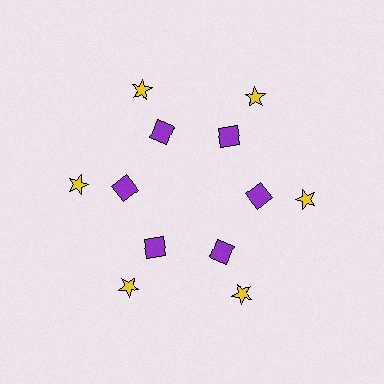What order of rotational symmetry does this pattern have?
This pattern has 6-fold rotational symmetry.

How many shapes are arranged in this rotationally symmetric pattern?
There are 12 shapes, arranged in 6 groups of 2.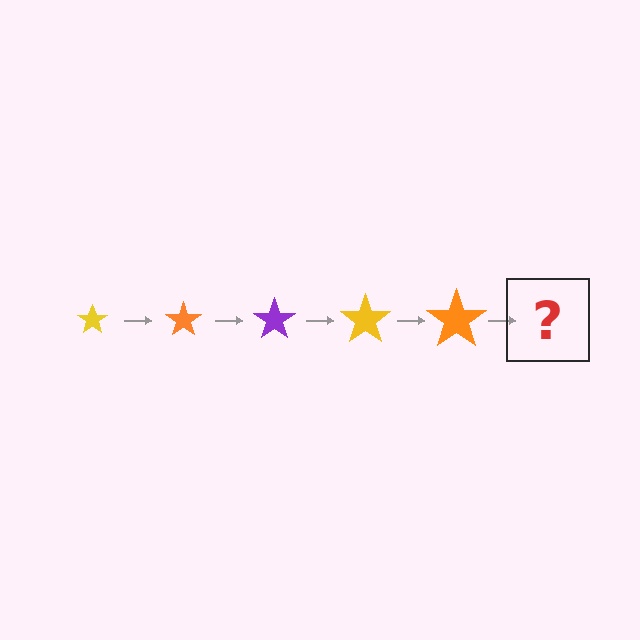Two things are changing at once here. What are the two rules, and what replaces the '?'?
The two rules are that the star grows larger each step and the color cycles through yellow, orange, and purple. The '?' should be a purple star, larger than the previous one.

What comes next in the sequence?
The next element should be a purple star, larger than the previous one.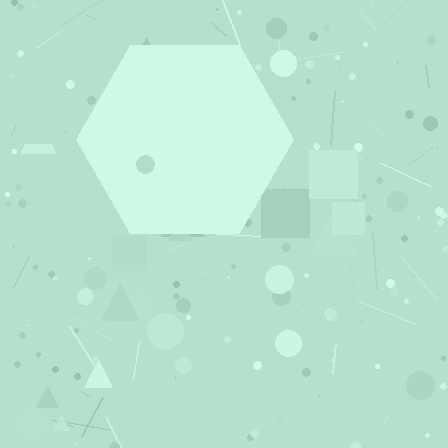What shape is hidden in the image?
A hexagon is hidden in the image.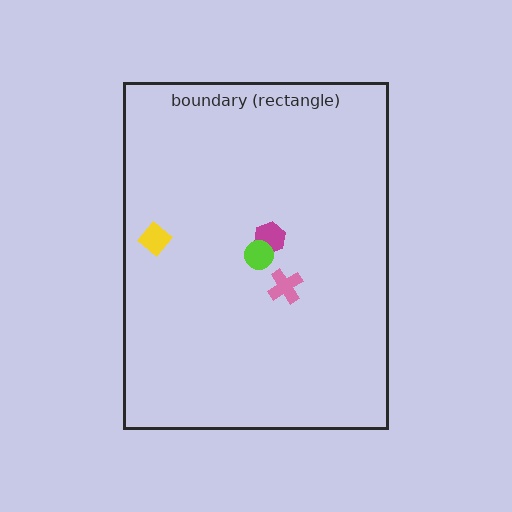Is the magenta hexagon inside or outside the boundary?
Inside.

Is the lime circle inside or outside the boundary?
Inside.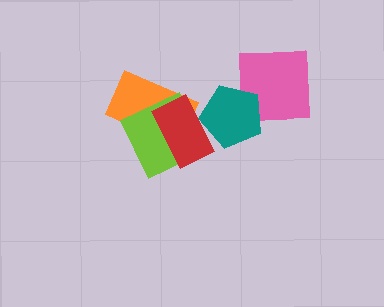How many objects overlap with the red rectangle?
3 objects overlap with the red rectangle.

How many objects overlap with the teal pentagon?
3 objects overlap with the teal pentagon.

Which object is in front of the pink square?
The teal pentagon is in front of the pink square.